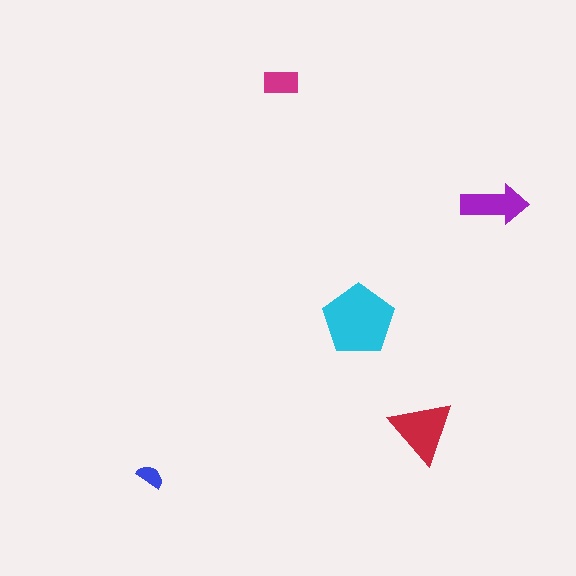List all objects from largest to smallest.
The cyan pentagon, the red triangle, the purple arrow, the magenta rectangle, the blue semicircle.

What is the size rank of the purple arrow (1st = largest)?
3rd.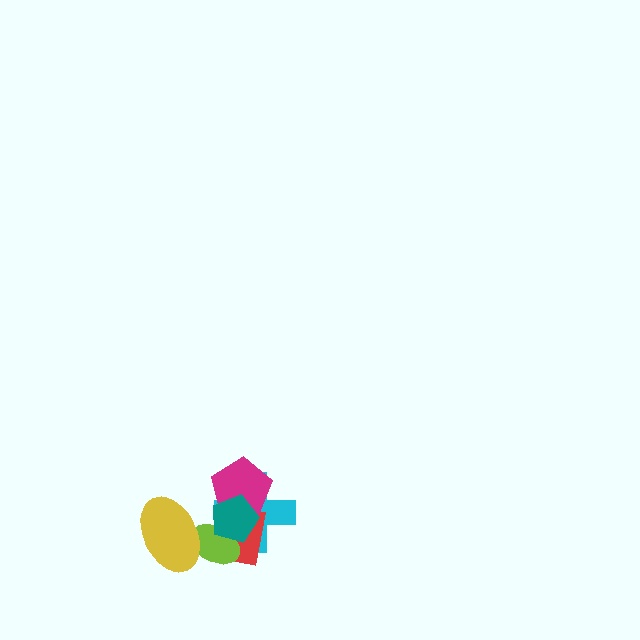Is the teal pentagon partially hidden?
No, no other shape covers it.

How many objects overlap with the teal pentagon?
4 objects overlap with the teal pentagon.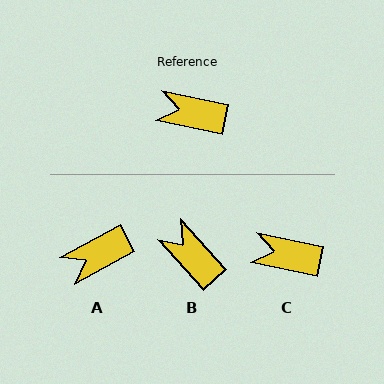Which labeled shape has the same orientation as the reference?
C.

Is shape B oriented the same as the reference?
No, it is off by about 36 degrees.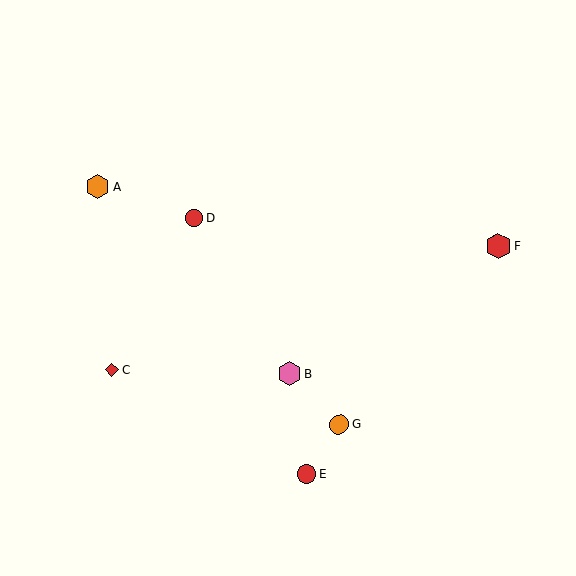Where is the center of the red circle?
The center of the red circle is at (195, 218).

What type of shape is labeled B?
Shape B is a pink hexagon.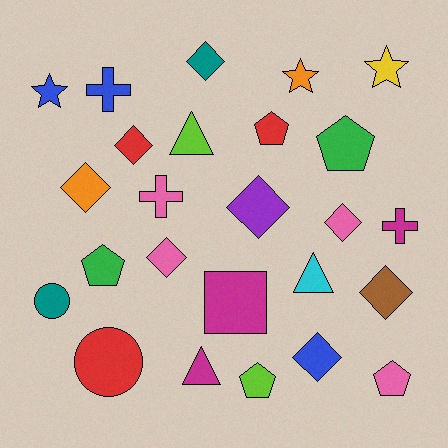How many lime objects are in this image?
There are 2 lime objects.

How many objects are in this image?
There are 25 objects.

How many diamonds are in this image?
There are 8 diamonds.